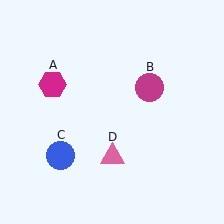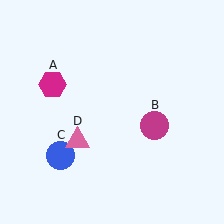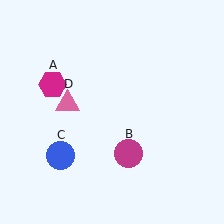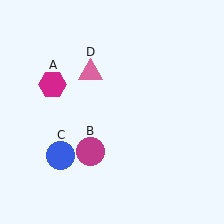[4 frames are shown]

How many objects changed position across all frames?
2 objects changed position: magenta circle (object B), pink triangle (object D).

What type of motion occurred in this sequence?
The magenta circle (object B), pink triangle (object D) rotated clockwise around the center of the scene.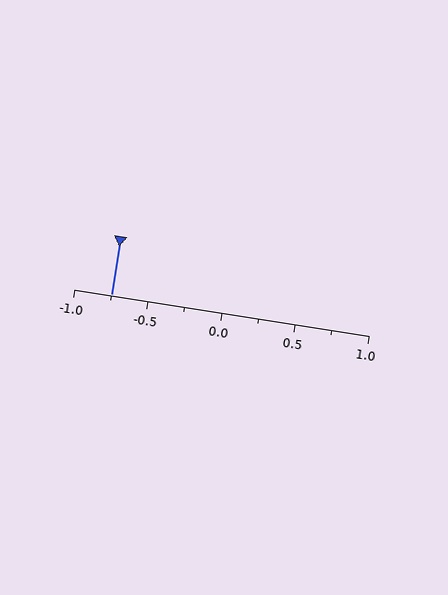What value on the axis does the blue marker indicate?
The marker indicates approximately -0.75.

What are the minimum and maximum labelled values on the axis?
The axis runs from -1.0 to 1.0.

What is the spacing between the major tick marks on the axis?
The major ticks are spaced 0.5 apart.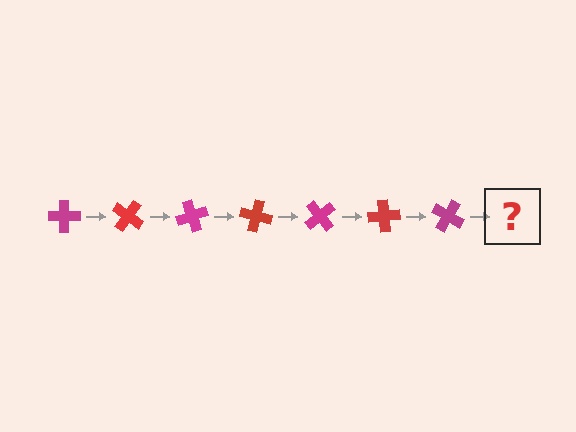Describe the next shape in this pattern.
It should be a red cross, rotated 245 degrees from the start.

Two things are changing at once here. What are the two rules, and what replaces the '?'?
The two rules are that it rotates 35 degrees each step and the color cycles through magenta and red. The '?' should be a red cross, rotated 245 degrees from the start.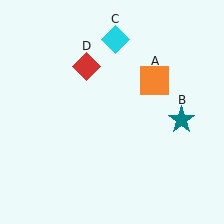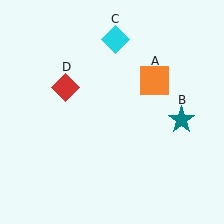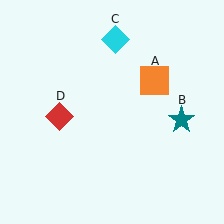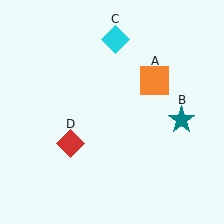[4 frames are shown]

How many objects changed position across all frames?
1 object changed position: red diamond (object D).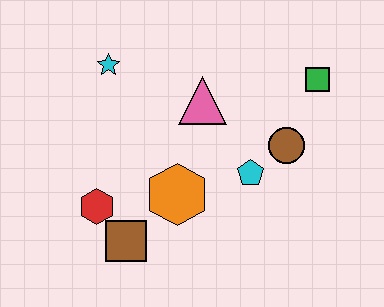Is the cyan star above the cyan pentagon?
Yes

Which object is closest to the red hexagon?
The brown square is closest to the red hexagon.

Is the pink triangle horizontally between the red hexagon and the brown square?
No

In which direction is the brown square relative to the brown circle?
The brown square is to the left of the brown circle.